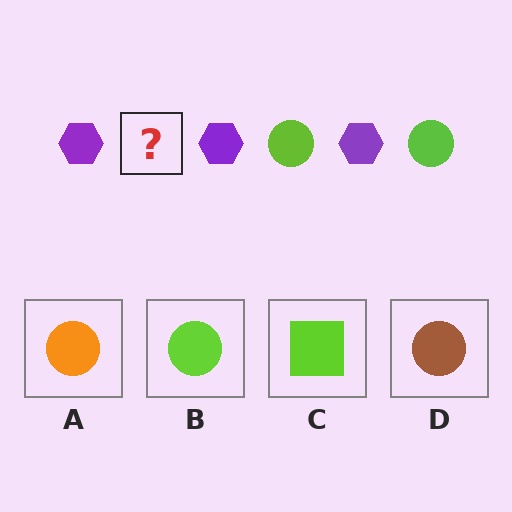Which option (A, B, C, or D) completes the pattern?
B.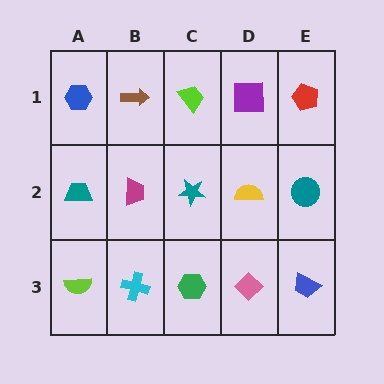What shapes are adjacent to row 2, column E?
A red pentagon (row 1, column E), a blue trapezoid (row 3, column E), a yellow semicircle (row 2, column D).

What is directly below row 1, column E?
A teal circle.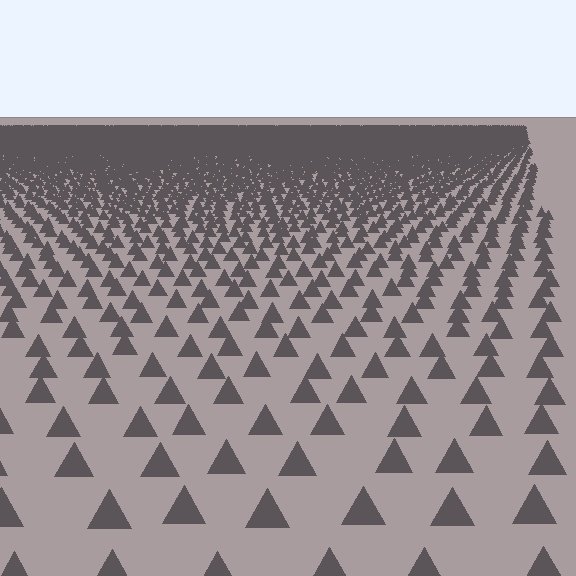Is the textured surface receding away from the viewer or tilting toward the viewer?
The surface is receding away from the viewer. Texture elements get smaller and denser toward the top.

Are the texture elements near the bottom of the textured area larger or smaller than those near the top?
Larger. Near the bottom, elements are closer to the viewer and appear at a bigger on-screen size.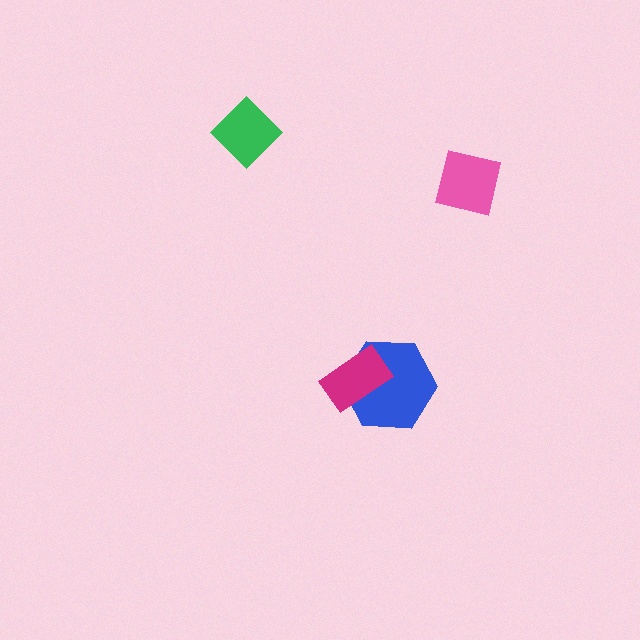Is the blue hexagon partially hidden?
Yes, it is partially covered by another shape.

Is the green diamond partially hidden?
No, no other shape covers it.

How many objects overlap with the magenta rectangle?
1 object overlaps with the magenta rectangle.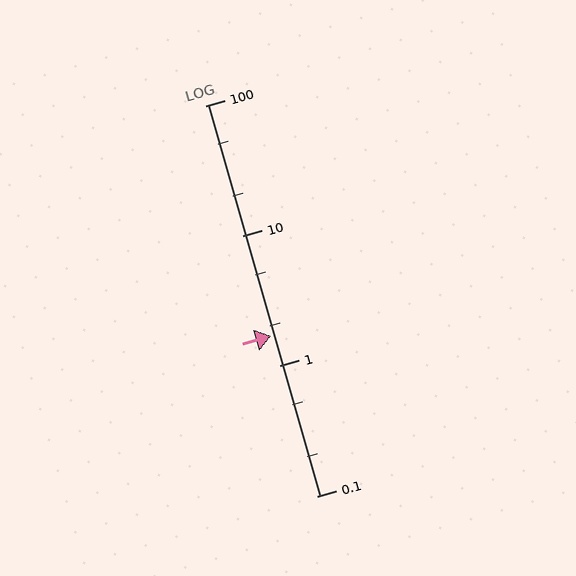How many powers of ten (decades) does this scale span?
The scale spans 3 decades, from 0.1 to 100.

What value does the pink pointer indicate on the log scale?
The pointer indicates approximately 1.7.